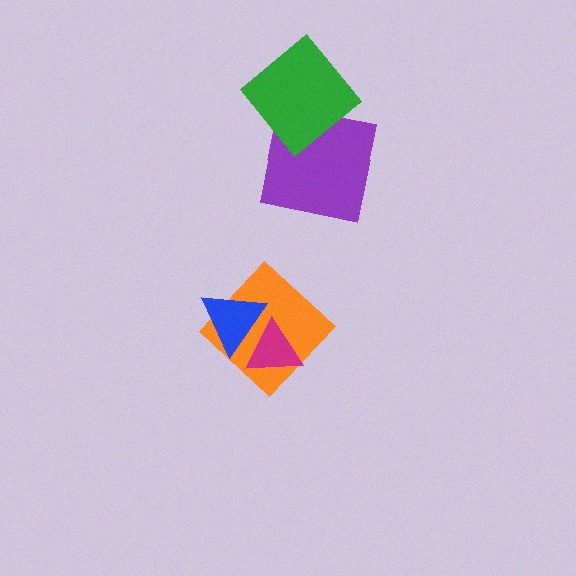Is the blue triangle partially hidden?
Yes, it is partially covered by another shape.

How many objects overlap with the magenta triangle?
2 objects overlap with the magenta triangle.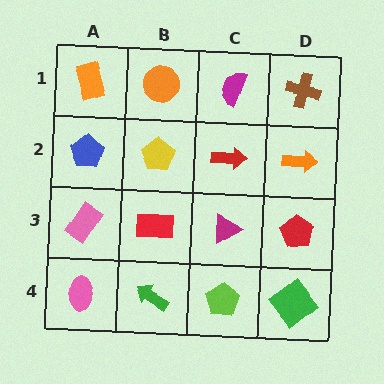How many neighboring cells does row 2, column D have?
3.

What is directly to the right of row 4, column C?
A green diamond.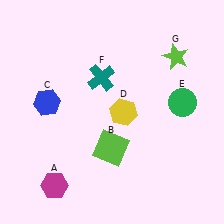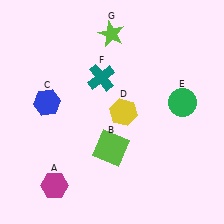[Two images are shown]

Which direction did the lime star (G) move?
The lime star (G) moved left.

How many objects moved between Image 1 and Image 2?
1 object moved between the two images.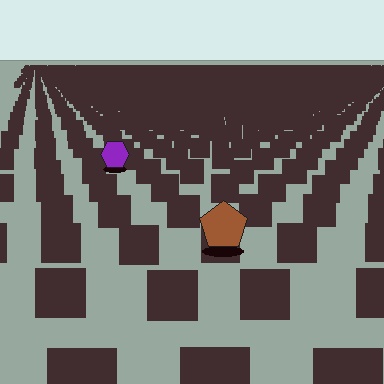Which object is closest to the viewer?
The brown pentagon is closest. The texture marks near it are larger and more spread out.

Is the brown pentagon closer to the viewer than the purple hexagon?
Yes. The brown pentagon is closer — you can tell from the texture gradient: the ground texture is coarser near it.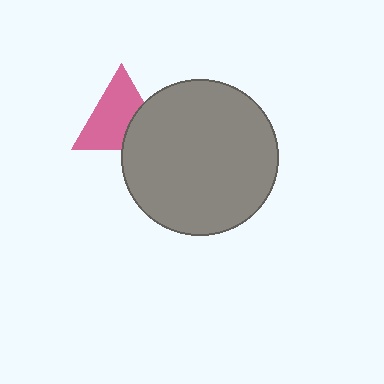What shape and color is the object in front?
The object in front is a gray circle.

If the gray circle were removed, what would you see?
You would see the complete pink triangle.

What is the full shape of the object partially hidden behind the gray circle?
The partially hidden object is a pink triangle.